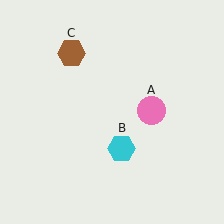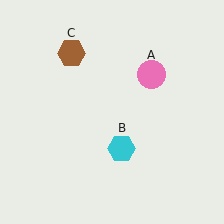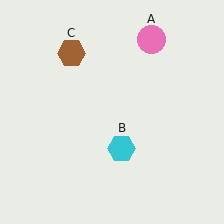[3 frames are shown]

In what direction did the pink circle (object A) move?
The pink circle (object A) moved up.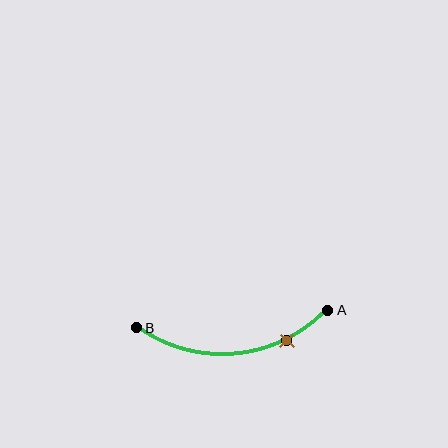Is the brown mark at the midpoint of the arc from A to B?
No. The brown mark lies on the arc but is closer to endpoint A. The arc midpoint would be at the point on the curve equidistant along the arc from both A and B.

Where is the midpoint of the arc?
The arc midpoint is the point on the curve farthest from the straight line joining A and B. It sits below that line.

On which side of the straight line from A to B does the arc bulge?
The arc bulges below the straight line connecting A and B.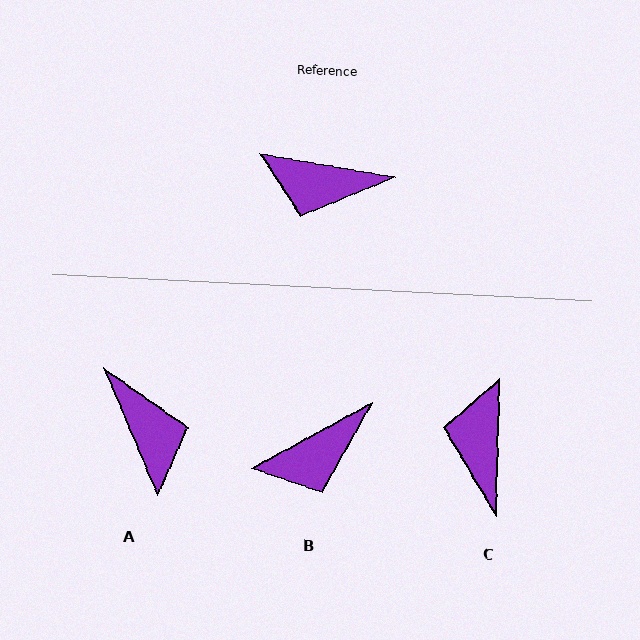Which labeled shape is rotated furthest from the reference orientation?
A, about 122 degrees away.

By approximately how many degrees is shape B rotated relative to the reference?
Approximately 38 degrees counter-clockwise.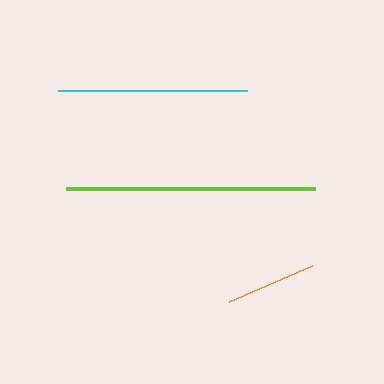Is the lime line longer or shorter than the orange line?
The lime line is longer than the orange line.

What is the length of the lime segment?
The lime segment is approximately 248 pixels long.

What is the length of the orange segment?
The orange segment is approximately 90 pixels long.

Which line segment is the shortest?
The orange line is the shortest at approximately 90 pixels.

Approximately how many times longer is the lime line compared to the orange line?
The lime line is approximately 2.8 times the length of the orange line.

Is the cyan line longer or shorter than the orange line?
The cyan line is longer than the orange line.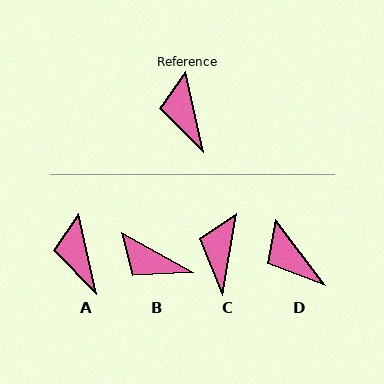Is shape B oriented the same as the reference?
No, it is off by about 48 degrees.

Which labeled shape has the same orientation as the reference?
A.